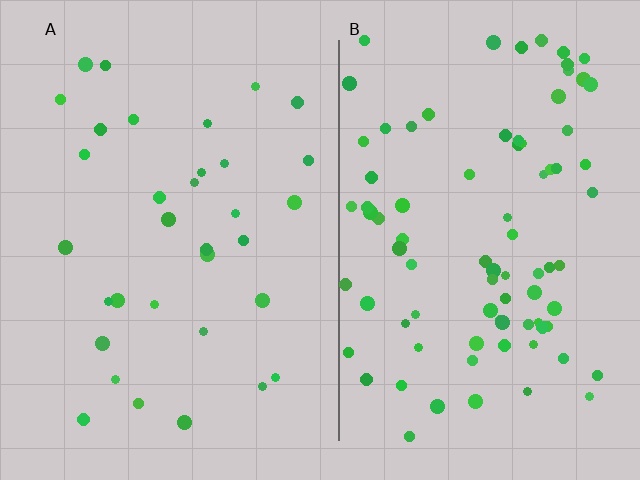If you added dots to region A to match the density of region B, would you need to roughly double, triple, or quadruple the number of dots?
Approximately triple.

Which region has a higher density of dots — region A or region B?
B (the right).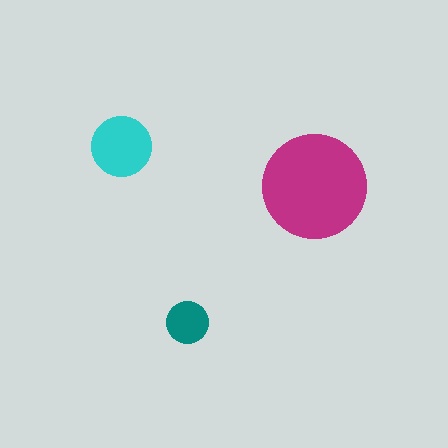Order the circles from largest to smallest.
the magenta one, the cyan one, the teal one.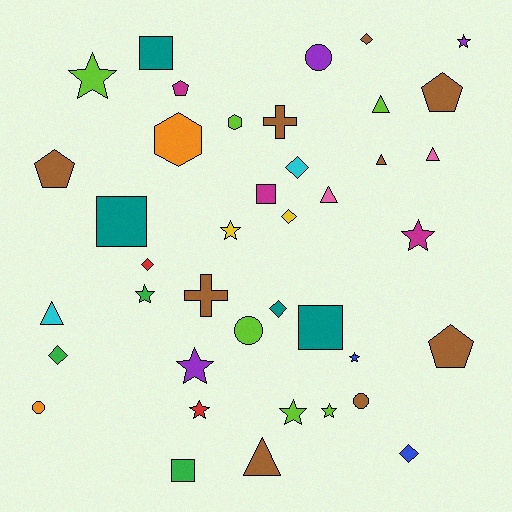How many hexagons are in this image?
There are 2 hexagons.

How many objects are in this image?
There are 40 objects.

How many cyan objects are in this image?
There are 2 cyan objects.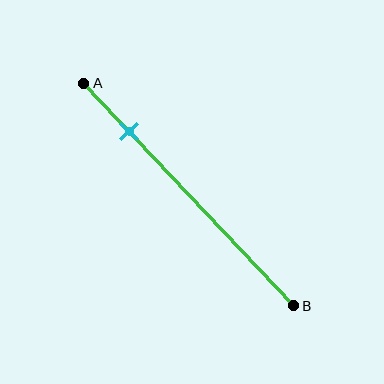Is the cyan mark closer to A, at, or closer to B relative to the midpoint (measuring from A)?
The cyan mark is closer to point A than the midpoint of segment AB.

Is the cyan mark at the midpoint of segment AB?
No, the mark is at about 20% from A, not at the 50% midpoint.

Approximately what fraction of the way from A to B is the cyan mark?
The cyan mark is approximately 20% of the way from A to B.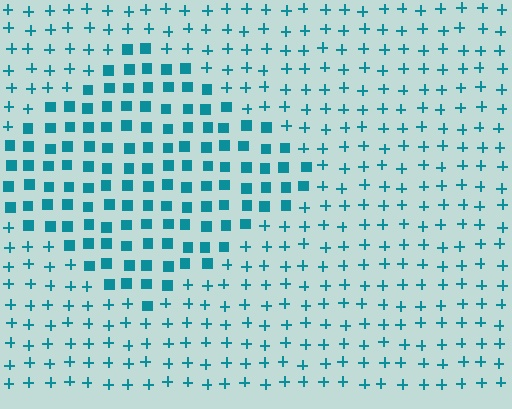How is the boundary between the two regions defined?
The boundary is defined by a change in element shape: squares inside vs. plus signs outside. All elements share the same color and spacing.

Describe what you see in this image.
The image is filled with small teal elements arranged in a uniform grid. A diamond-shaped region contains squares, while the surrounding area contains plus signs. The boundary is defined purely by the change in element shape.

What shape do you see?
I see a diamond.